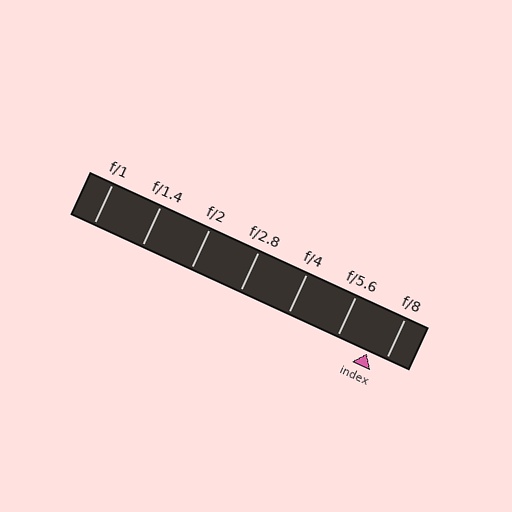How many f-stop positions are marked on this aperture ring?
There are 7 f-stop positions marked.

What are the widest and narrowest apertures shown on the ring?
The widest aperture shown is f/1 and the narrowest is f/8.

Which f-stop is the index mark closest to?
The index mark is closest to f/8.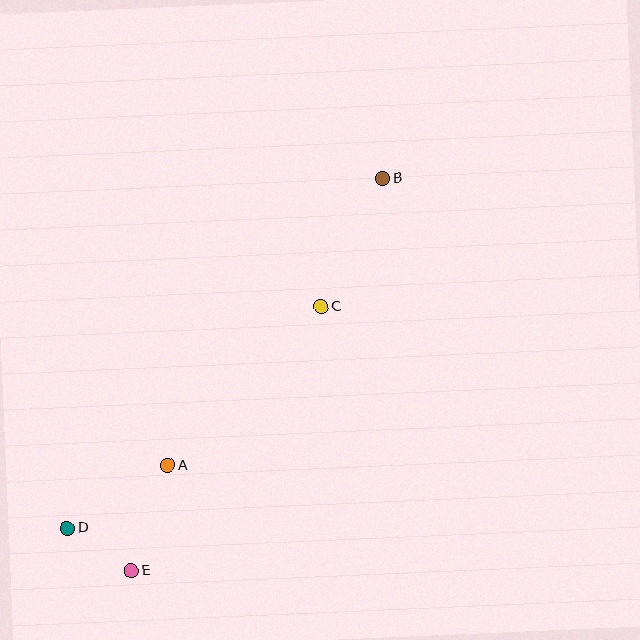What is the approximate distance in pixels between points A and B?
The distance between A and B is approximately 359 pixels.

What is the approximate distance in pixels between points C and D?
The distance between C and D is approximately 337 pixels.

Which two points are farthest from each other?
Points B and D are farthest from each other.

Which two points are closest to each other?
Points D and E are closest to each other.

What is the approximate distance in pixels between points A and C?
The distance between A and C is approximately 221 pixels.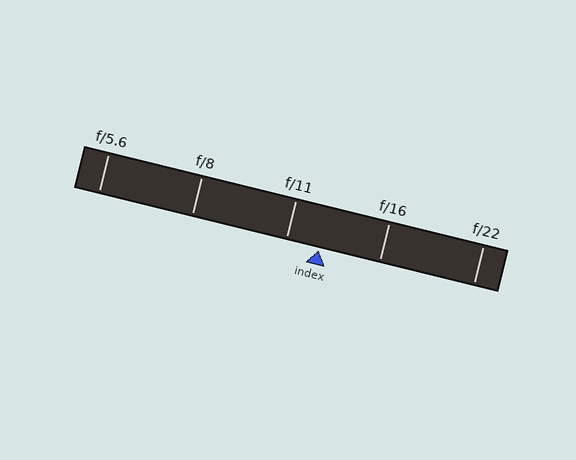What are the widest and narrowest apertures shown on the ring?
The widest aperture shown is f/5.6 and the narrowest is f/22.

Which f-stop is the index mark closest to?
The index mark is closest to f/11.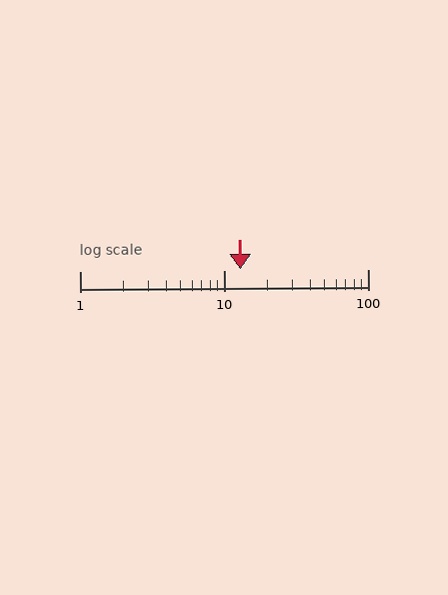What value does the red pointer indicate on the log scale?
The pointer indicates approximately 13.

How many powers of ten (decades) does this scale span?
The scale spans 2 decades, from 1 to 100.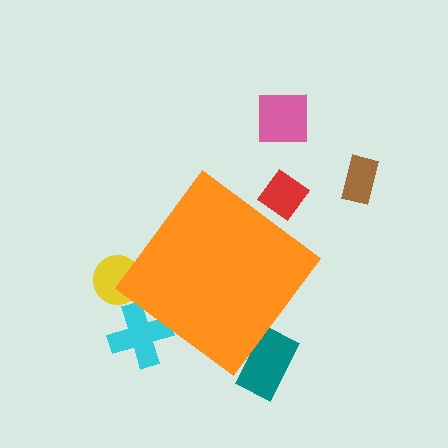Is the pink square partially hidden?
No, the pink square is fully visible.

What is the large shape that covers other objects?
An orange diamond.